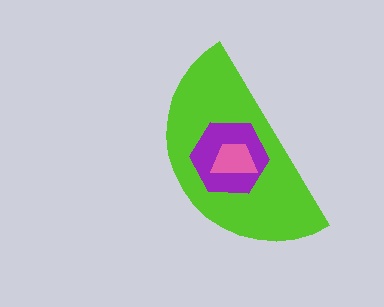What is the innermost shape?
The pink trapezoid.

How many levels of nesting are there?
3.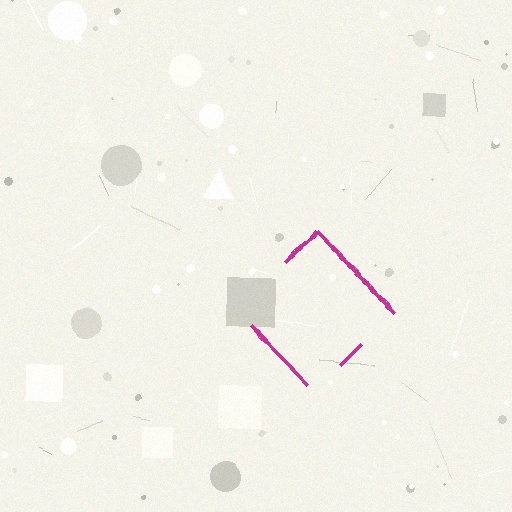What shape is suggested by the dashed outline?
The dashed outline suggests a diamond.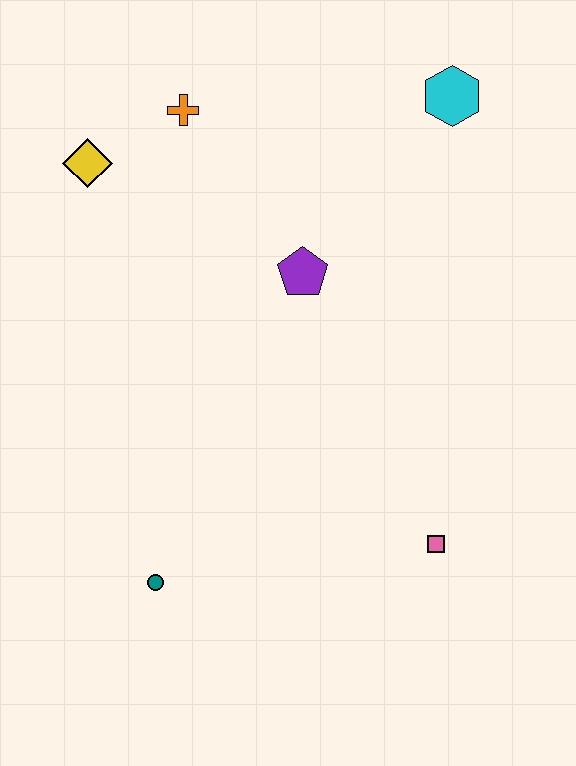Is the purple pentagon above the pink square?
Yes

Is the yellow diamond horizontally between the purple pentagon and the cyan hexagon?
No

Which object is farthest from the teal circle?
The cyan hexagon is farthest from the teal circle.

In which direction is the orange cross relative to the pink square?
The orange cross is above the pink square.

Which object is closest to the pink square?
The teal circle is closest to the pink square.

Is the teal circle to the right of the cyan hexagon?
No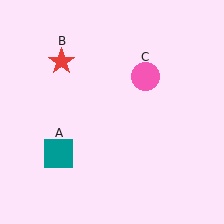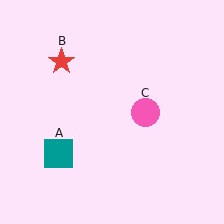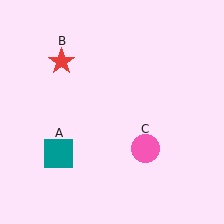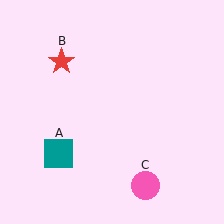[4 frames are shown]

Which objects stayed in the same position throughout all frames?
Teal square (object A) and red star (object B) remained stationary.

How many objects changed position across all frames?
1 object changed position: pink circle (object C).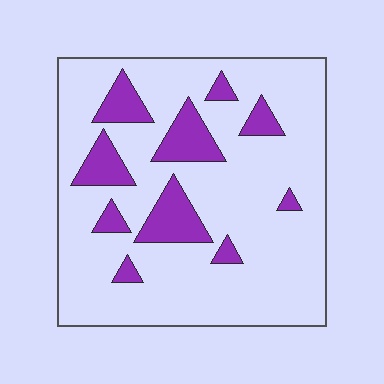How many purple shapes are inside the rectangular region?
10.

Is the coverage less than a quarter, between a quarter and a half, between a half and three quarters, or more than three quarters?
Less than a quarter.